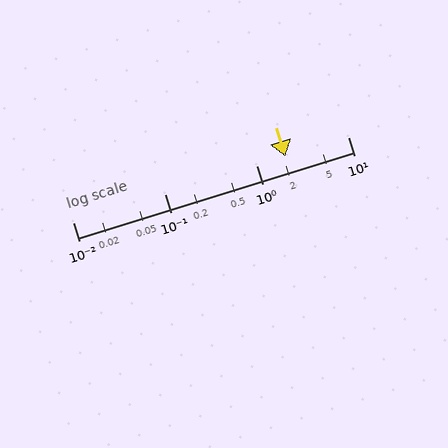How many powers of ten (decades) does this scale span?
The scale spans 3 decades, from 0.01 to 10.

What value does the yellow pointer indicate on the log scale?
The pointer indicates approximately 2.1.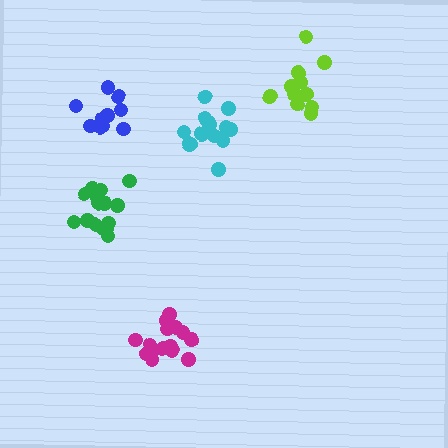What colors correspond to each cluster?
The clusters are colored: lime, green, magenta, cyan, blue.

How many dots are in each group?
Group 1: 12 dots, Group 2: 15 dots, Group 3: 15 dots, Group 4: 14 dots, Group 5: 11 dots (67 total).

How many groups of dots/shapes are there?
There are 5 groups.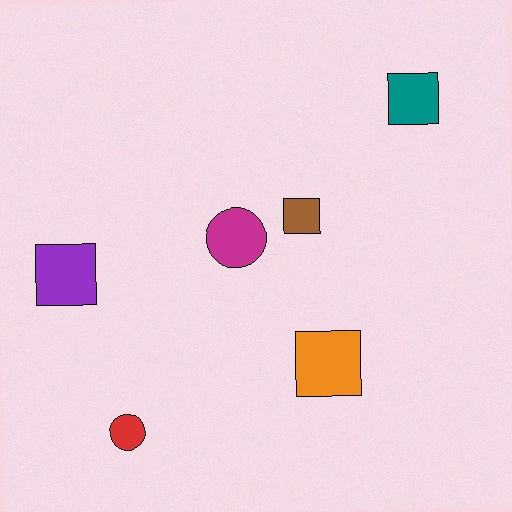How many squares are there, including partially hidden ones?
There are 4 squares.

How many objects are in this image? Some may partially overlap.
There are 6 objects.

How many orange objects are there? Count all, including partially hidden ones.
There is 1 orange object.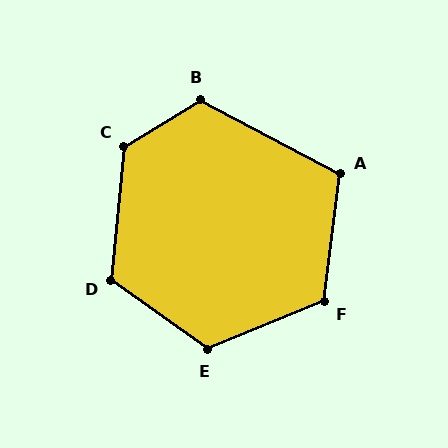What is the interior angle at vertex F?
Approximately 119 degrees (obtuse).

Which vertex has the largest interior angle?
C, at approximately 127 degrees.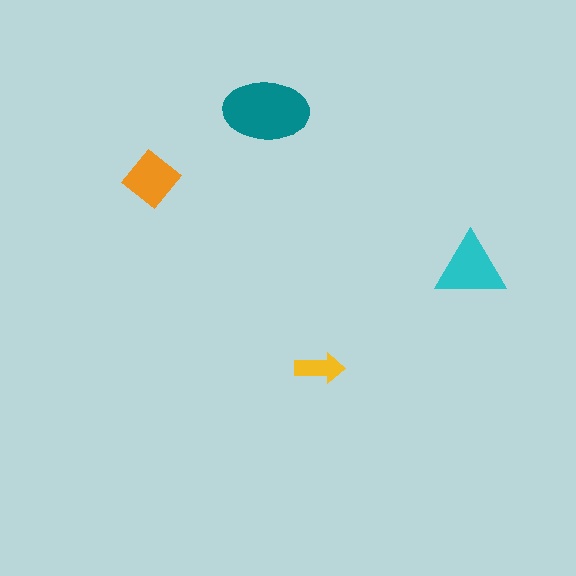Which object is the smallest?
The yellow arrow.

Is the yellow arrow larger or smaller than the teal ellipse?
Smaller.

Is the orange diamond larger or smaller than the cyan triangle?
Smaller.